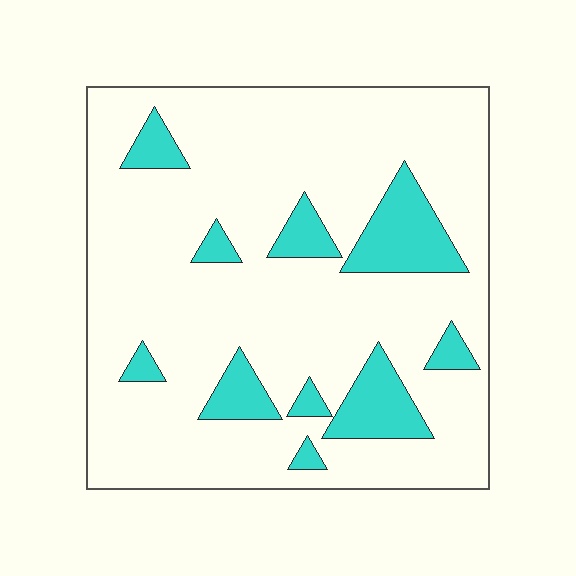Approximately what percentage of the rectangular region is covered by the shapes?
Approximately 15%.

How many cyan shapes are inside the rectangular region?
10.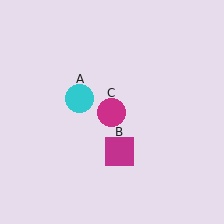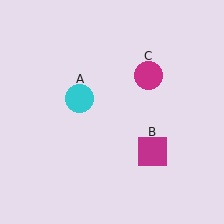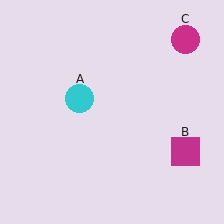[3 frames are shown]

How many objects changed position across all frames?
2 objects changed position: magenta square (object B), magenta circle (object C).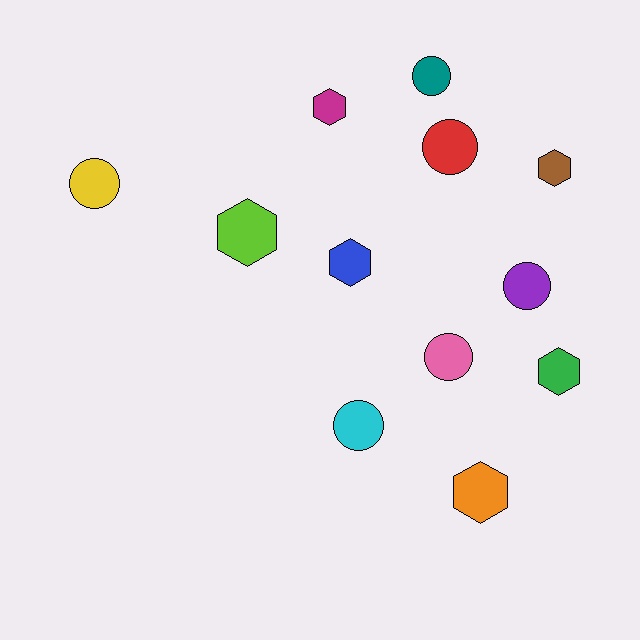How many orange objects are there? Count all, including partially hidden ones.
There is 1 orange object.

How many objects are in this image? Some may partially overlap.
There are 12 objects.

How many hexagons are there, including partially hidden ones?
There are 6 hexagons.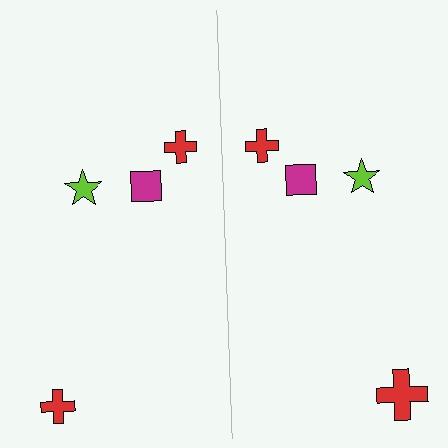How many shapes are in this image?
There are 8 shapes in this image.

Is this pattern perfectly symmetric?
No, the pattern is not perfectly symmetric. The red cross on the right side has a different size than its mirror counterpart.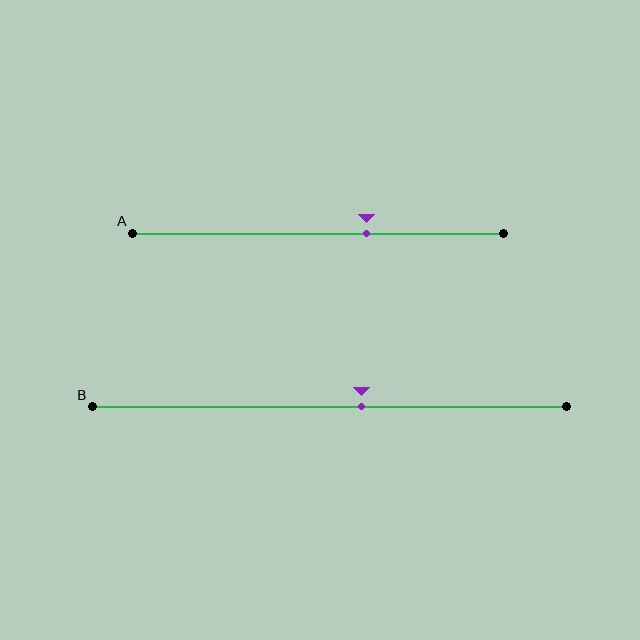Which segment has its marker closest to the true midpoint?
Segment B has its marker closest to the true midpoint.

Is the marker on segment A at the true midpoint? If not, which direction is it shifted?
No, the marker on segment A is shifted to the right by about 13% of the segment length.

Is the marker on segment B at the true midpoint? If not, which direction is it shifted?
No, the marker on segment B is shifted to the right by about 7% of the segment length.